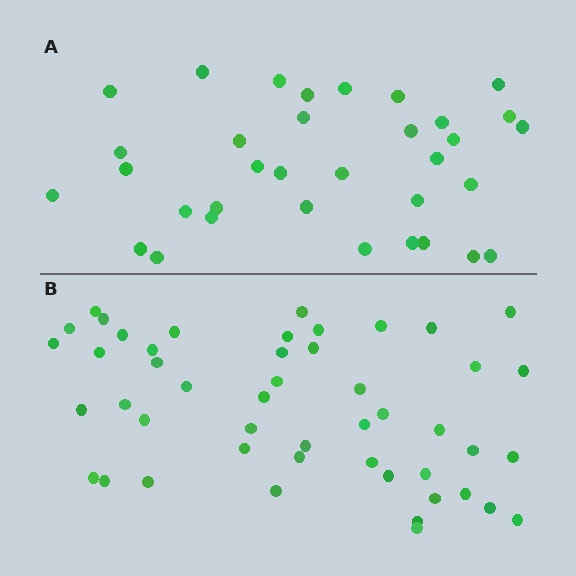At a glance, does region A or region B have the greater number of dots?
Region B (the bottom region) has more dots.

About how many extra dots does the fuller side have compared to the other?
Region B has approximately 15 more dots than region A.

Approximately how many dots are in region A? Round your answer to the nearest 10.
About 30 dots. (The exact count is 34, which rounds to 30.)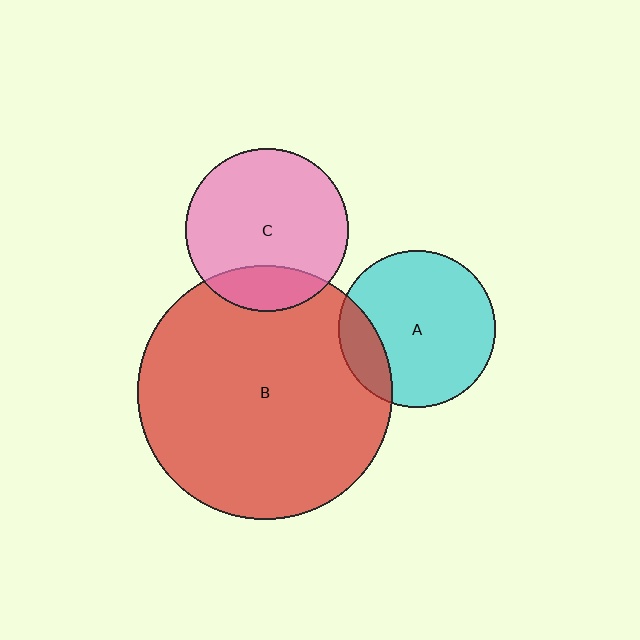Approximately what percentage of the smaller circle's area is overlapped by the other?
Approximately 20%.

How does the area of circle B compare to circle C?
Approximately 2.4 times.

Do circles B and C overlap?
Yes.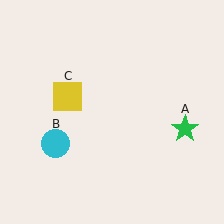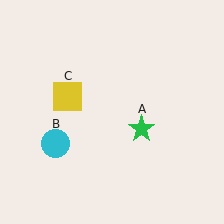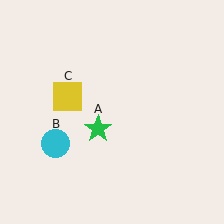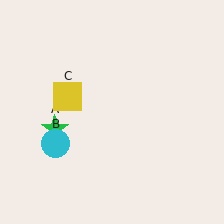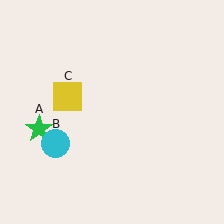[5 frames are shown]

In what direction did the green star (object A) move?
The green star (object A) moved left.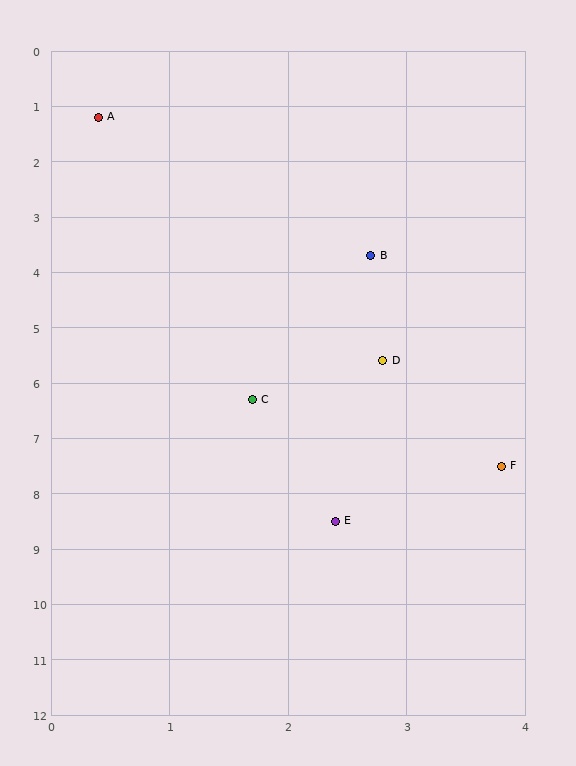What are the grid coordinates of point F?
Point F is at approximately (3.8, 7.5).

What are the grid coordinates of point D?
Point D is at approximately (2.8, 5.6).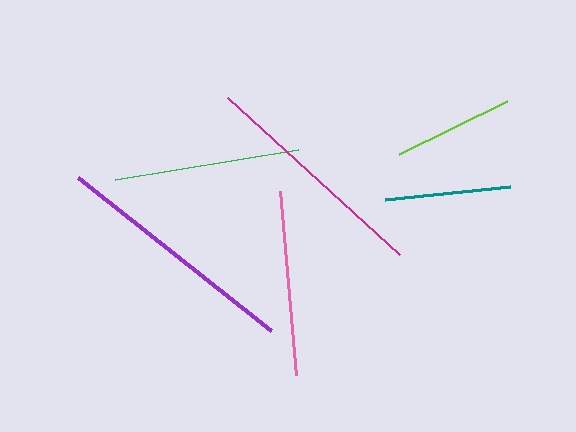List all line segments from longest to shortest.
From longest to shortest: purple, magenta, green, pink, teal, lime.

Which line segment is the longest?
The purple line is the longest at approximately 247 pixels.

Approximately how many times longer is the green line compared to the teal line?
The green line is approximately 1.5 times the length of the teal line.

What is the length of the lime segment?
The lime segment is approximately 120 pixels long.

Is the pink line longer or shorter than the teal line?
The pink line is longer than the teal line.